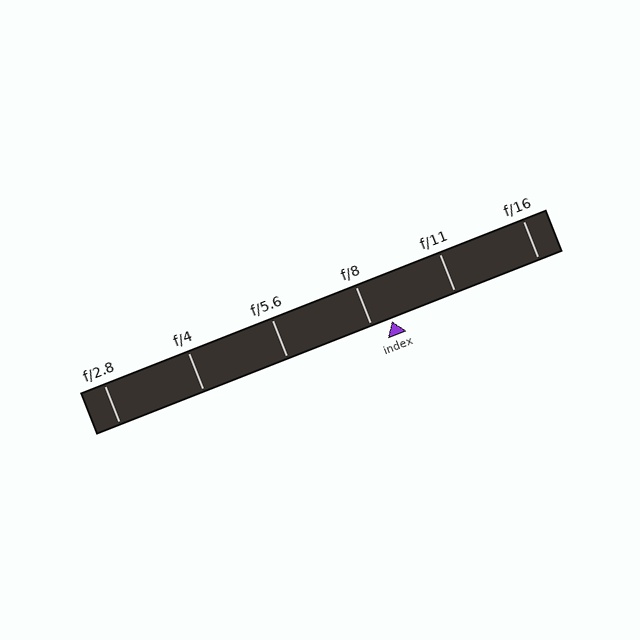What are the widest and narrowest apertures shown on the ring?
The widest aperture shown is f/2.8 and the narrowest is f/16.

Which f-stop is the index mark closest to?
The index mark is closest to f/8.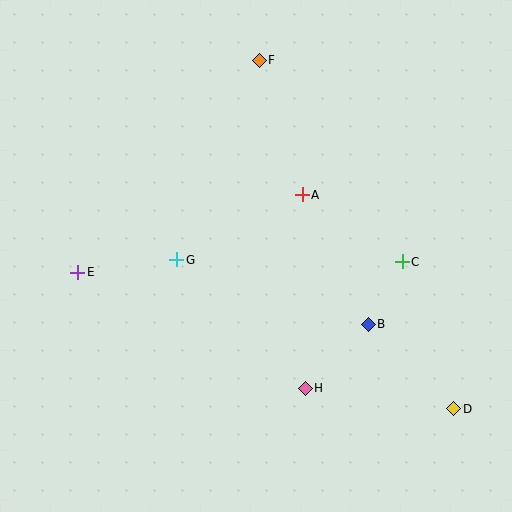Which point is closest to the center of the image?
Point A at (302, 195) is closest to the center.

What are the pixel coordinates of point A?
Point A is at (302, 195).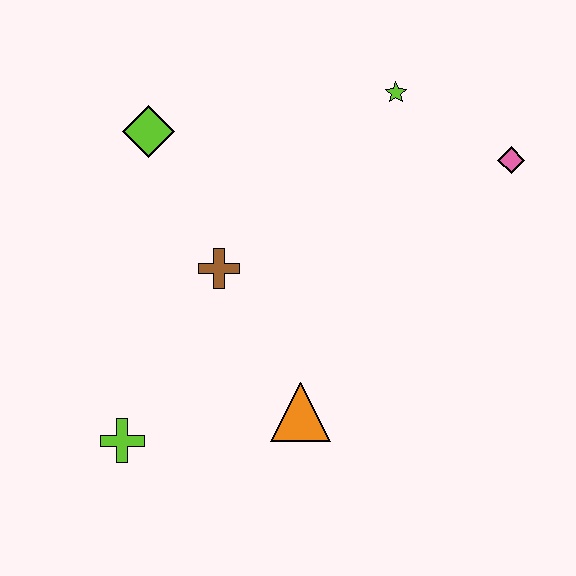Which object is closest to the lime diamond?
The brown cross is closest to the lime diamond.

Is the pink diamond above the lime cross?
Yes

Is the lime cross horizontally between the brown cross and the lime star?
No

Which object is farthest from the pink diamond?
The lime cross is farthest from the pink diamond.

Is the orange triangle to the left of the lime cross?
No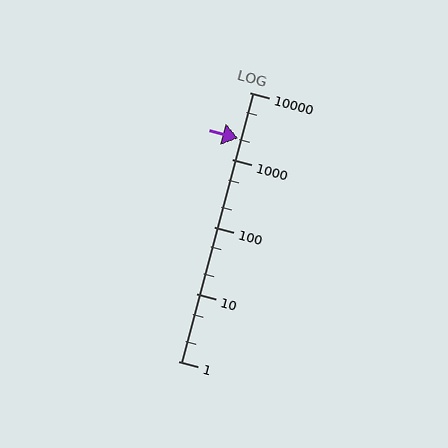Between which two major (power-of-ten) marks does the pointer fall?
The pointer is between 1000 and 10000.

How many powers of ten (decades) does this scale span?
The scale spans 4 decades, from 1 to 10000.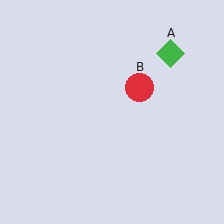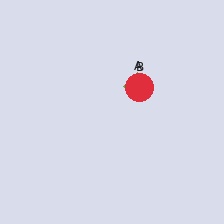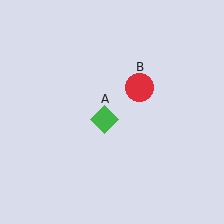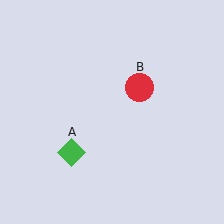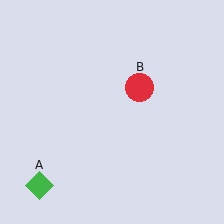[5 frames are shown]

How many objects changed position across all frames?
1 object changed position: green diamond (object A).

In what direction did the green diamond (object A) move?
The green diamond (object A) moved down and to the left.